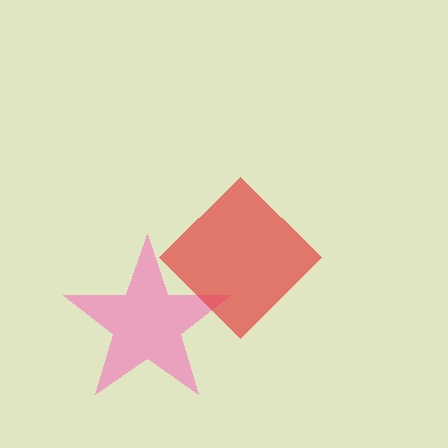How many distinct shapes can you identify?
There are 2 distinct shapes: a pink star, a red diamond.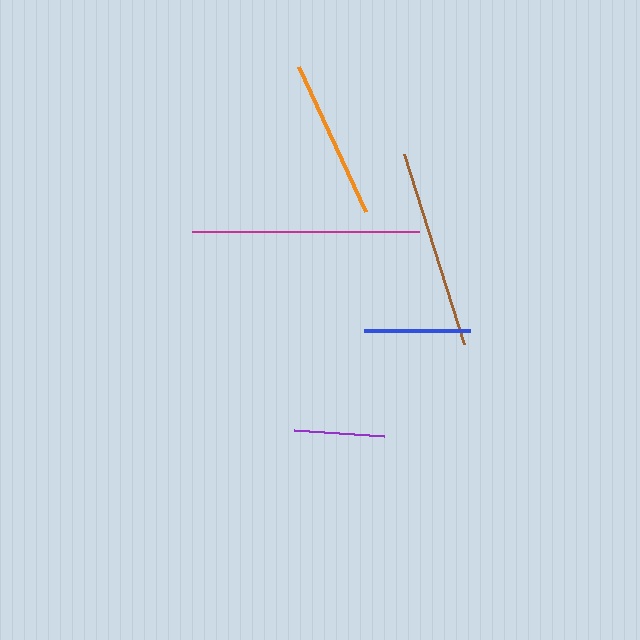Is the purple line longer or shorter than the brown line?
The brown line is longer than the purple line.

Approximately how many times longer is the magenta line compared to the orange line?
The magenta line is approximately 1.4 times the length of the orange line.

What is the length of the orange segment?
The orange segment is approximately 160 pixels long.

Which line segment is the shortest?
The purple line is the shortest at approximately 90 pixels.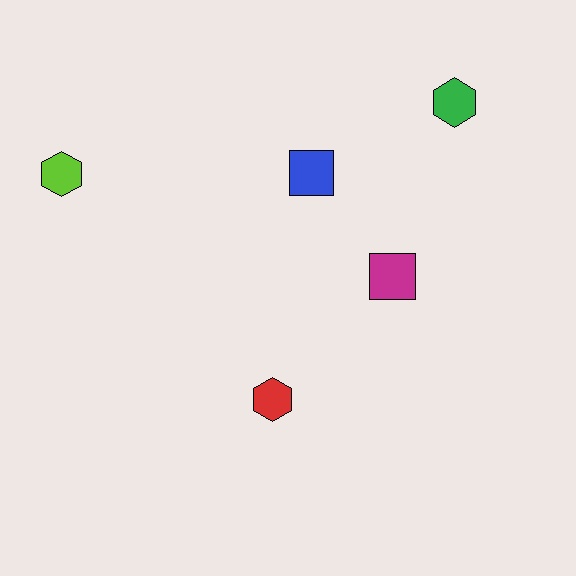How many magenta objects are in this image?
There is 1 magenta object.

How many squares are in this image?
There are 2 squares.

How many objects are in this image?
There are 5 objects.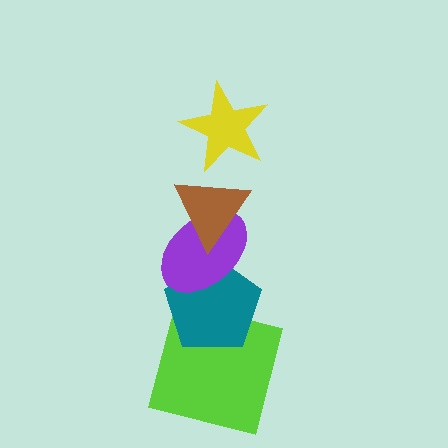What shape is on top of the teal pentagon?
The purple ellipse is on top of the teal pentagon.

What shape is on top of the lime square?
The teal pentagon is on top of the lime square.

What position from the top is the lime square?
The lime square is 5th from the top.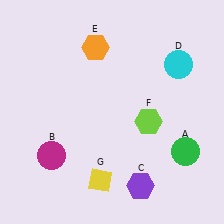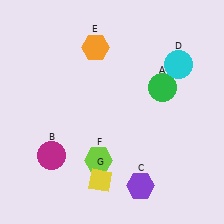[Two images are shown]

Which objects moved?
The objects that moved are: the green circle (A), the lime hexagon (F).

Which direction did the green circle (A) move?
The green circle (A) moved up.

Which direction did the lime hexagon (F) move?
The lime hexagon (F) moved left.